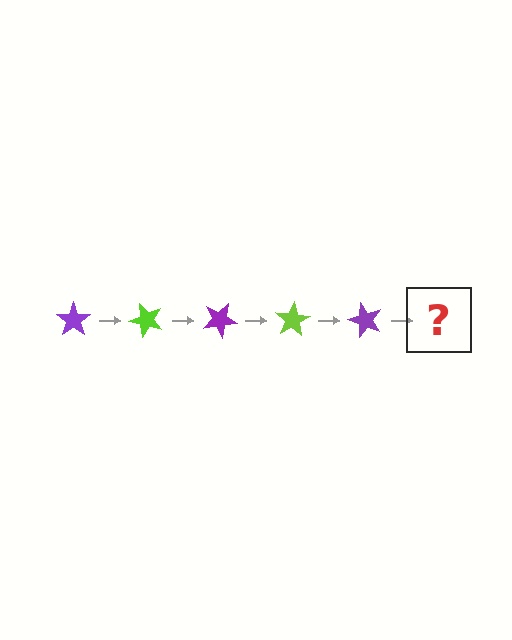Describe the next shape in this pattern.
It should be a lime star, rotated 250 degrees from the start.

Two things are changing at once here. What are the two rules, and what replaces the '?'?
The two rules are that it rotates 50 degrees each step and the color cycles through purple and lime. The '?' should be a lime star, rotated 250 degrees from the start.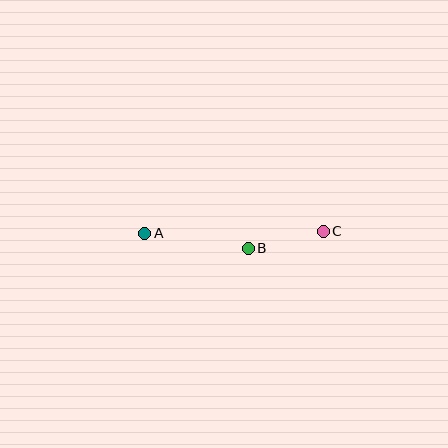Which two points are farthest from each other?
Points A and C are farthest from each other.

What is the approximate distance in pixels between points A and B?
The distance between A and B is approximately 104 pixels.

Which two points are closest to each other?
Points B and C are closest to each other.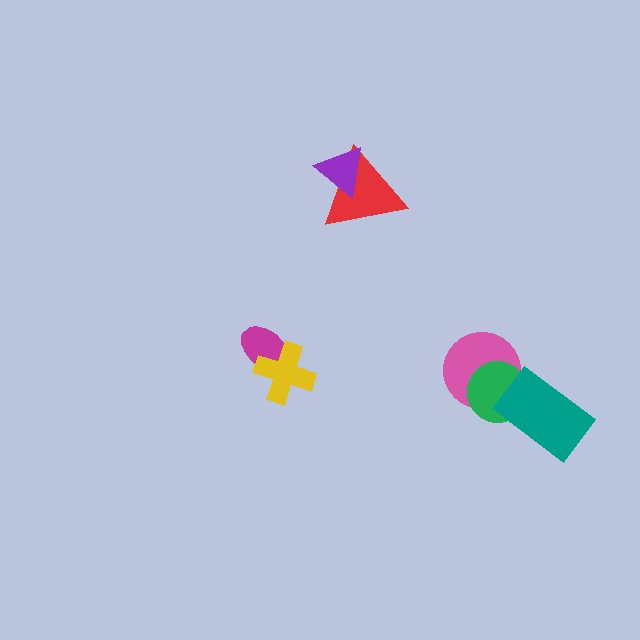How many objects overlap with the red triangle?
1 object overlaps with the red triangle.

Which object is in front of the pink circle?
The green circle is in front of the pink circle.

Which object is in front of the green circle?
The teal rectangle is in front of the green circle.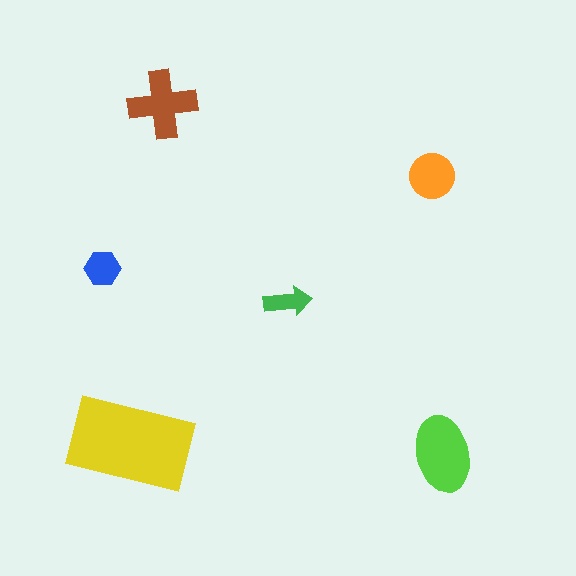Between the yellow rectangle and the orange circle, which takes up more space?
The yellow rectangle.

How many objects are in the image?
There are 6 objects in the image.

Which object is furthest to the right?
The lime ellipse is rightmost.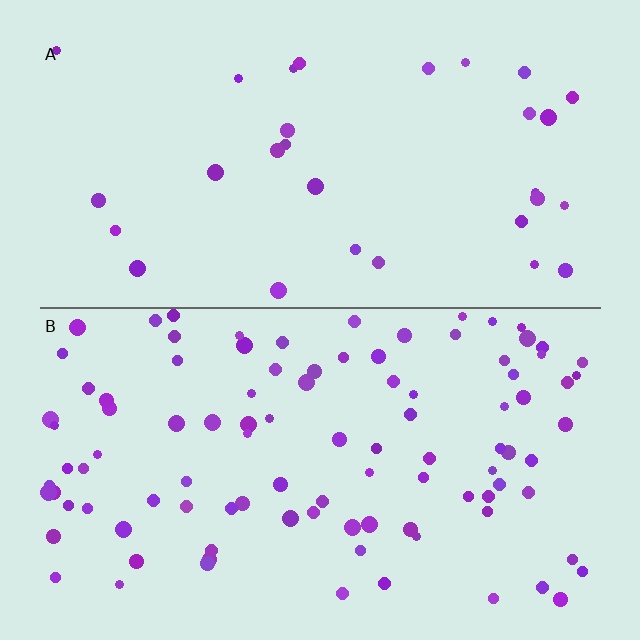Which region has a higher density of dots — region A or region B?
B (the bottom).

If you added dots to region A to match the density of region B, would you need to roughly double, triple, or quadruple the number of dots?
Approximately triple.